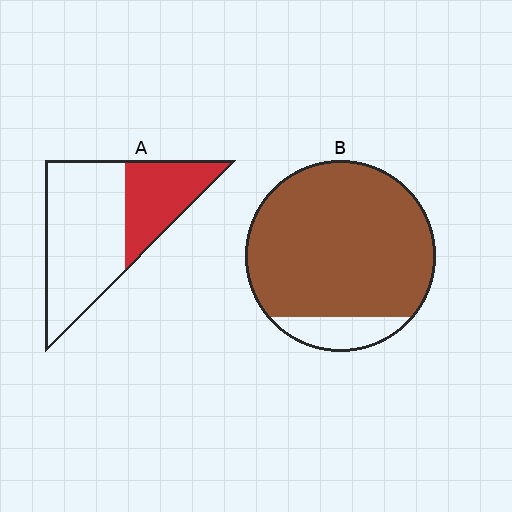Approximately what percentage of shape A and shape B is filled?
A is approximately 35% and B is approximately 90%.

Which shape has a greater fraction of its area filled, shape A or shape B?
Shape B.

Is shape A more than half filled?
No.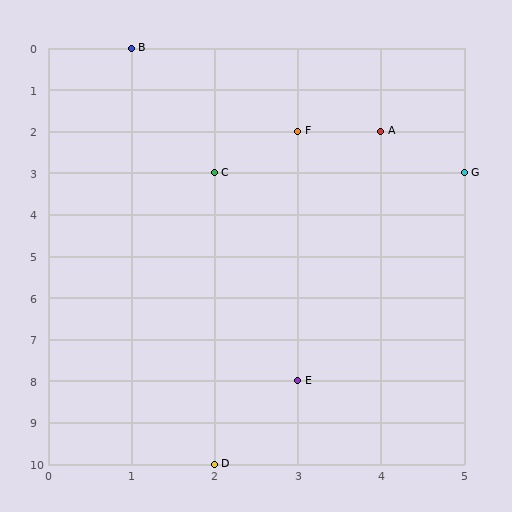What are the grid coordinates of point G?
Point G is at grid coordinates (5, 3).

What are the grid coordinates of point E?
Point E is at grid coordinates (3, 8).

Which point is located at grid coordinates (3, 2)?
Point F is at (3, 2).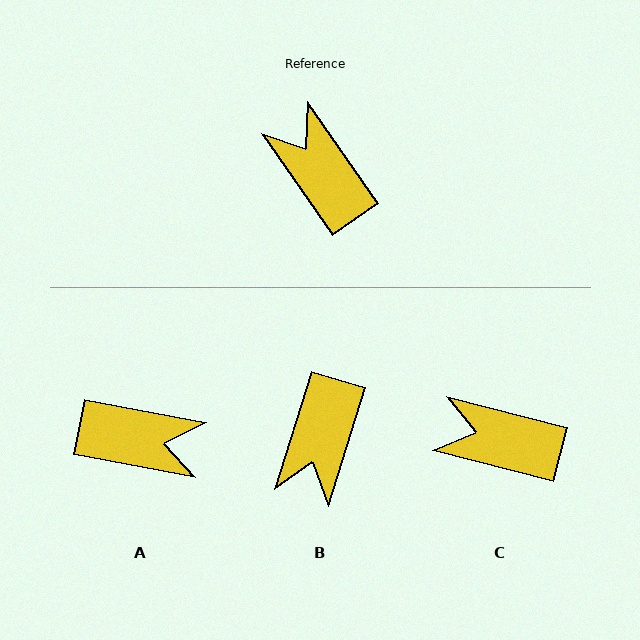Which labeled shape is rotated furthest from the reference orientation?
A, about 136 degrees away.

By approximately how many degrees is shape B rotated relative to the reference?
Approximately 128 degrees counter-clockwise.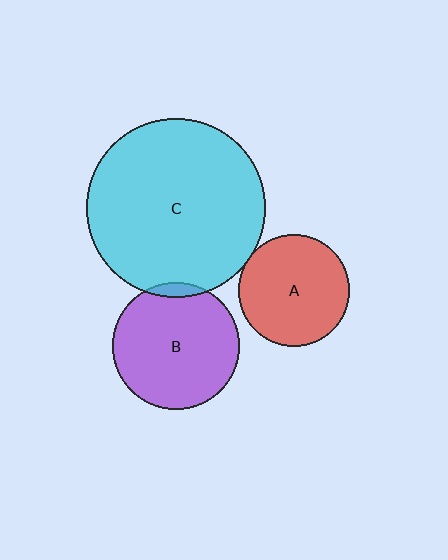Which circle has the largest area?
Circle C (cyan).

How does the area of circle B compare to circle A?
Approximately 1.3 times.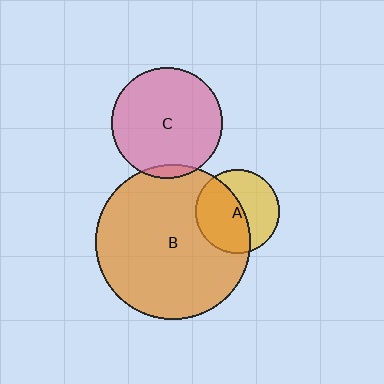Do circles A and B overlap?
Yes.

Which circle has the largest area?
Circle B (orange).